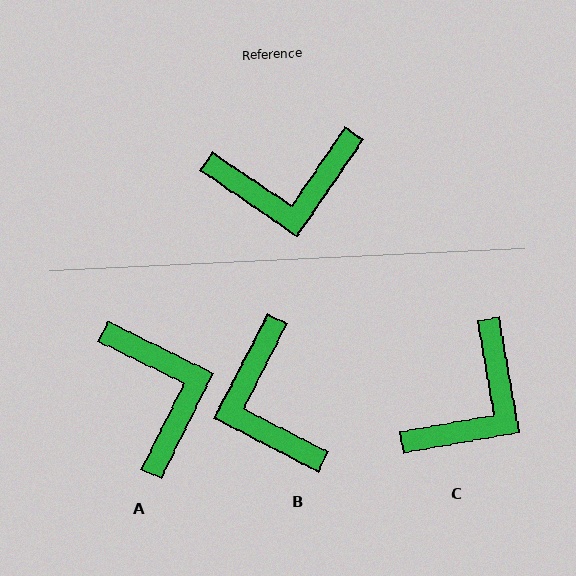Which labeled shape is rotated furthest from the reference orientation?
A, about 98 degrees away.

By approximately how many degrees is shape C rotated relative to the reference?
Approximately 44 degrees counter-clockwise.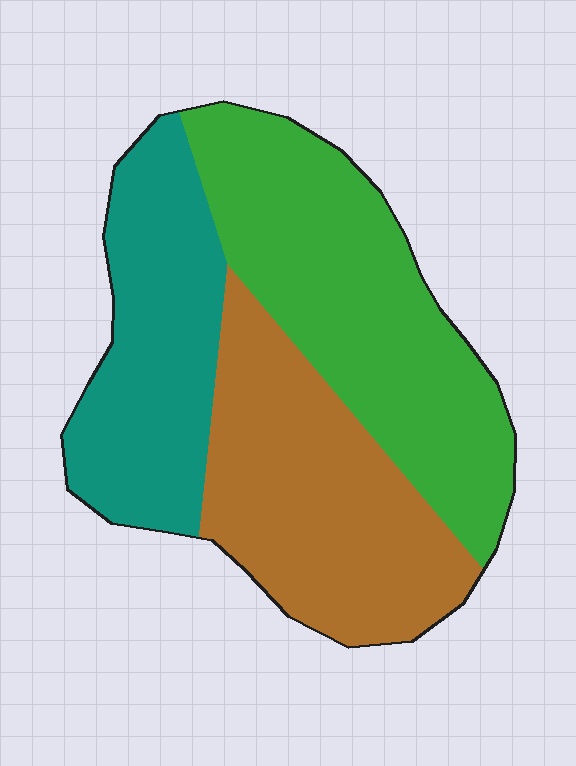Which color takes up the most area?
Green, at roughly 40%.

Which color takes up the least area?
Teal, at roughly 25%.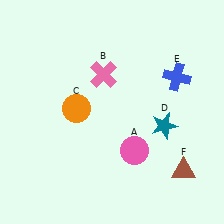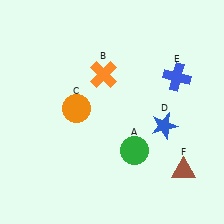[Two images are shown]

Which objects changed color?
A changed from pink to green. B changed from pink to orange. D changed from teal to blue.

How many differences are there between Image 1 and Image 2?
There are 3 differences between the two images.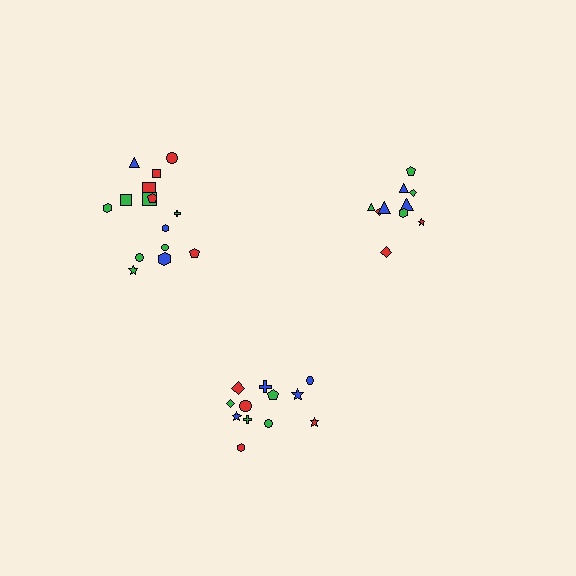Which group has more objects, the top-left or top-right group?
The top-left group.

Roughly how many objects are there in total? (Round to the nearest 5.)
Roughly 35 objects in total.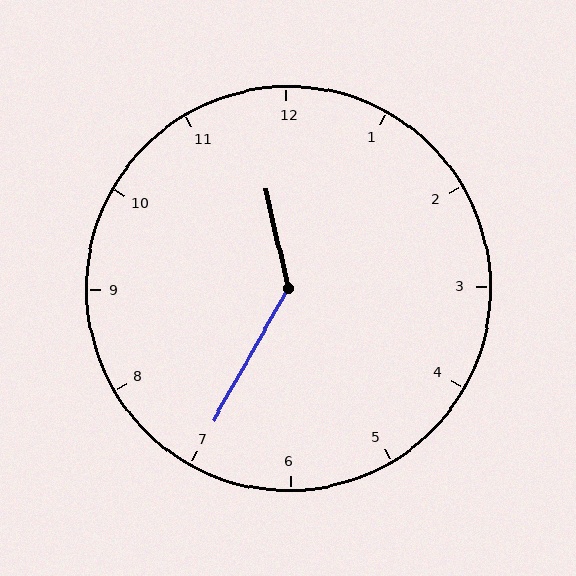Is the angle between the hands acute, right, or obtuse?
It is obtuse.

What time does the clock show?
11:35.